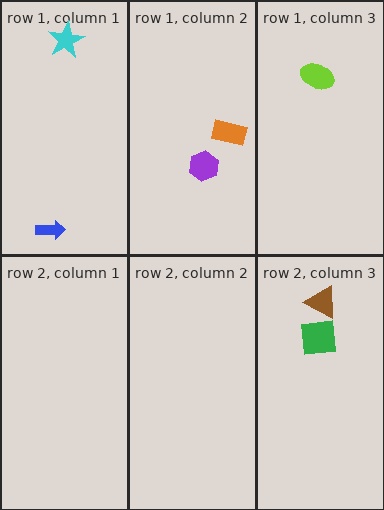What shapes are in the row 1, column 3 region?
The lime ellipse.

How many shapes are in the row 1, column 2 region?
2.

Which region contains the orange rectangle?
The row 1, column 2 region.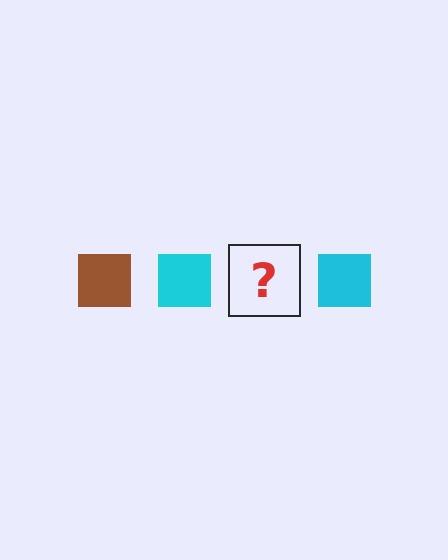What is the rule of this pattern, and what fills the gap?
The rule is that the pattern cycles through brown, cyan squares. The gap should be filled with a brown square.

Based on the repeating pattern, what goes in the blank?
The blank should be a brown square.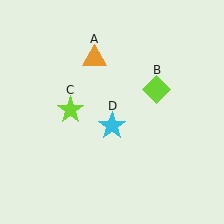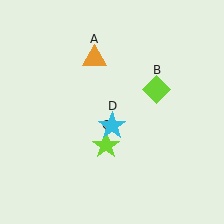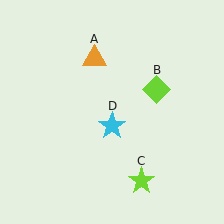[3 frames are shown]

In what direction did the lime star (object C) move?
The lime star (object C) moved down and to the right.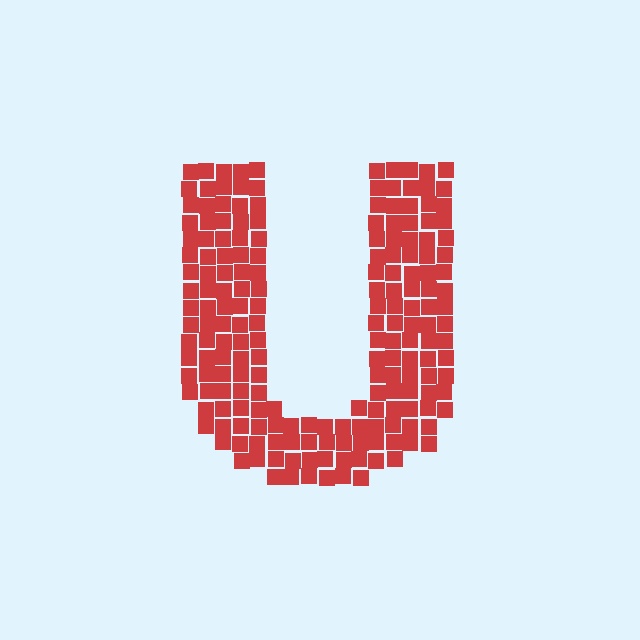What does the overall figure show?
The overall figure shows the letter U.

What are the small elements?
The small elements are squares.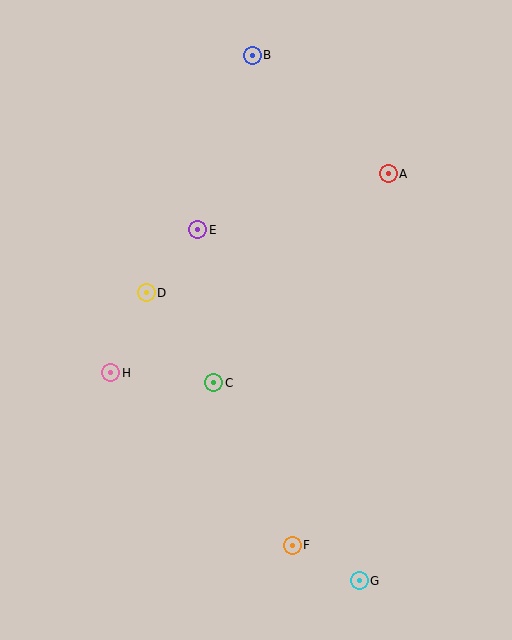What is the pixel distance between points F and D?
The distance between F and D is 292 pixels.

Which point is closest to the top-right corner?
Point A is closest to the top-right corner.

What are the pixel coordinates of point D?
Point D is at (146, 293).